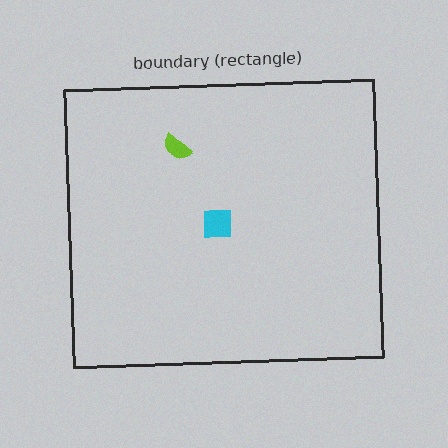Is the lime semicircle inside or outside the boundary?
Inside.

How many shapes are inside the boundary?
2 inside, 0 outside.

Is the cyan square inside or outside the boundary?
Inside.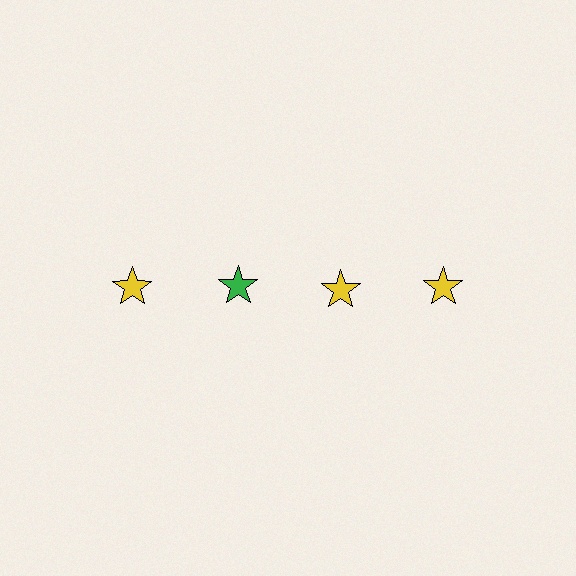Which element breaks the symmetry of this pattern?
The green star in the top row, second from left column breaks the symmetry. All other shapes are yellow stars.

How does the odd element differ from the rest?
It has a different color: green instead of yellow.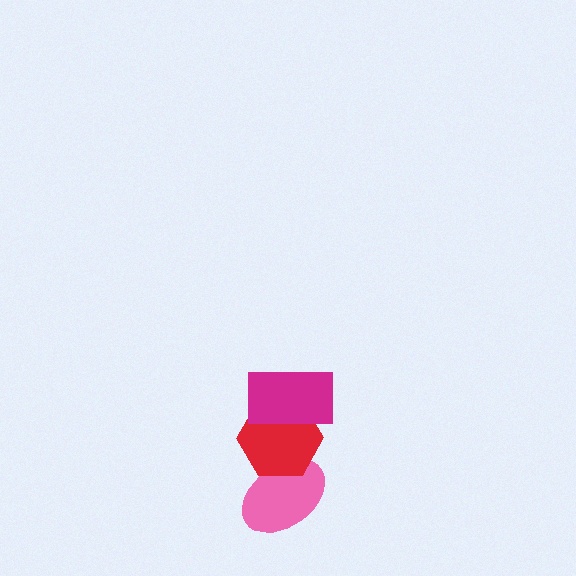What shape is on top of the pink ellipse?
The red hexagon is on top of the pink ellipse.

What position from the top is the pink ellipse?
The pink ellipse is 3rd from the top.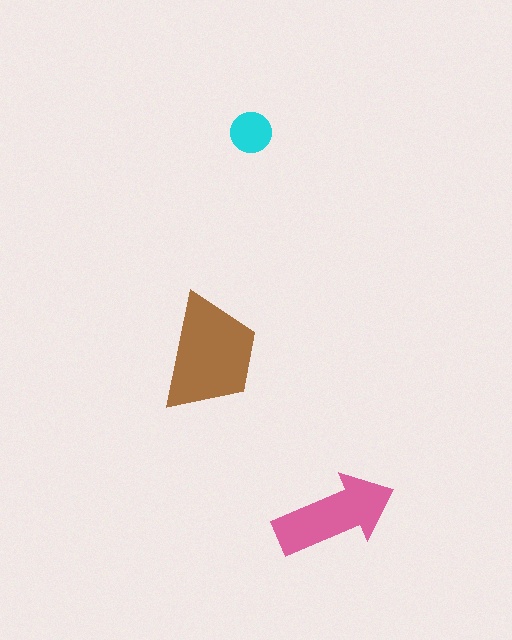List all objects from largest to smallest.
The brown trapezoid, the pink arrow, the cyan circle.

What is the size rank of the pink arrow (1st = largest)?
2nd.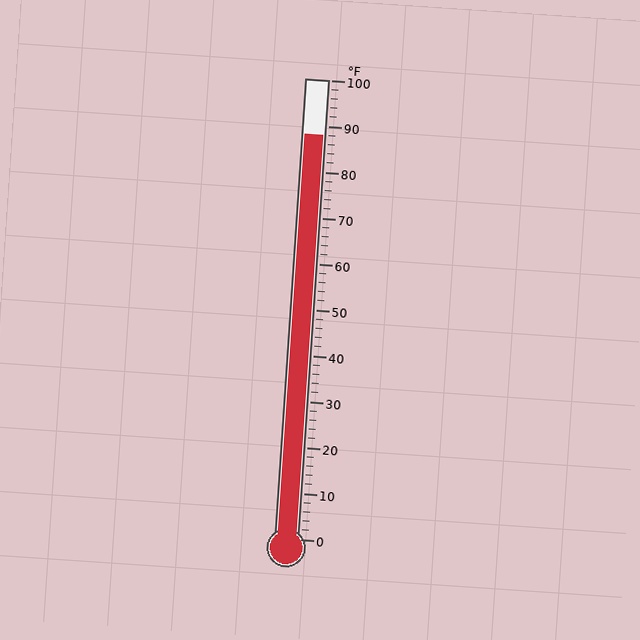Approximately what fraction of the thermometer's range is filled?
The thermometer is filled to approximately 90% of its range.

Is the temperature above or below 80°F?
The temperature is above 80°F.